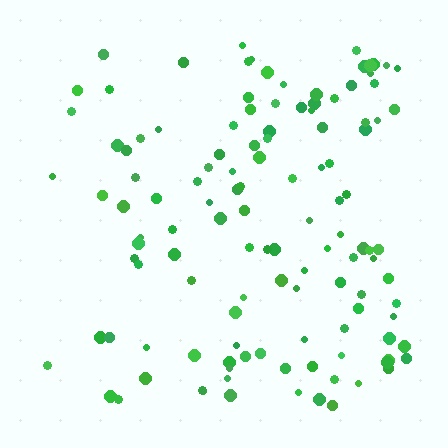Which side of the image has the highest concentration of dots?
The right.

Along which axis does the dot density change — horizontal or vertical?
Horizontal.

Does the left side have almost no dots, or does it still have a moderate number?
Still a moderate number, just noticeably fewer than the right.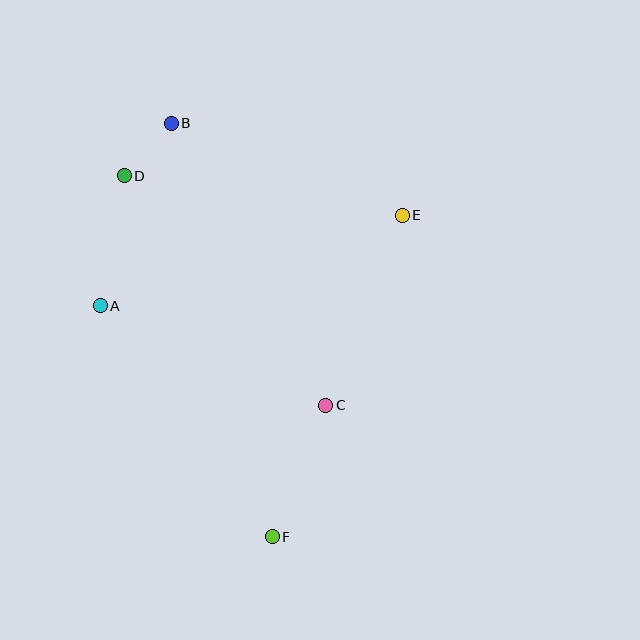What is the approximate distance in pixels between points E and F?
The distance between E and F is approximately 347 pixels.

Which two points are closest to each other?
Points B and D are closest to each other.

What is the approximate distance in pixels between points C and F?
The distance between C and F is approximately 142 pixels.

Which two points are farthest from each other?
Points B and F are farthest from each other.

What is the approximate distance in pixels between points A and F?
The distance between A and F is approximately 288 pixels.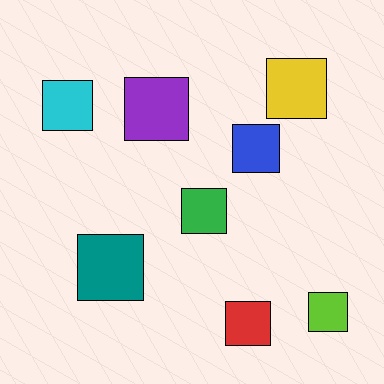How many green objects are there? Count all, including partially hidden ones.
There is 1 green object.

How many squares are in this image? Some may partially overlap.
There are 8 squares.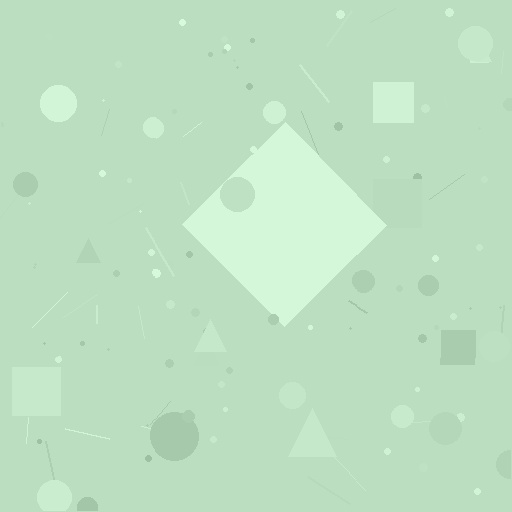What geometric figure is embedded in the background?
A diamond is embedded in the background.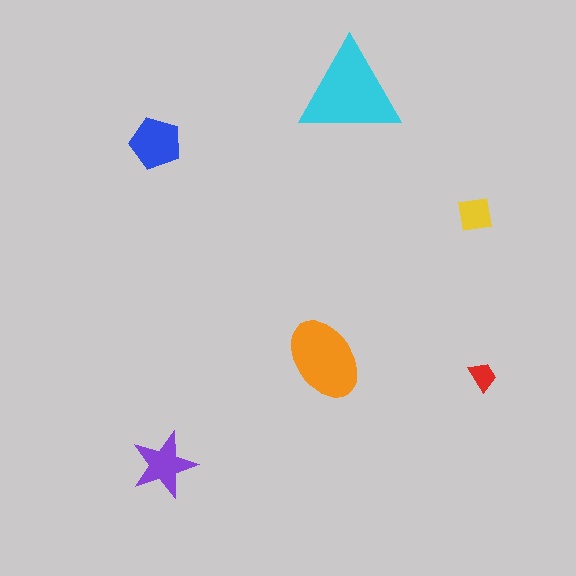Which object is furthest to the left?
The blue pentagon is leftmost.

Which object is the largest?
The cyan triangle.